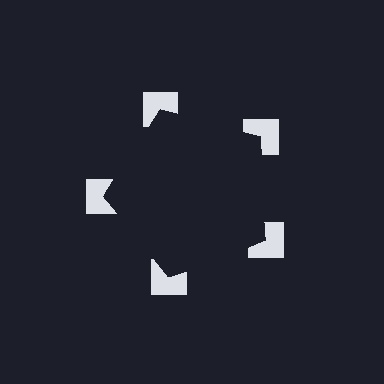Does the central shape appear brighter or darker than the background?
It typically appears slightly darker than the background, even though no actual brightness change is drawn.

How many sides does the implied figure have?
5 sides.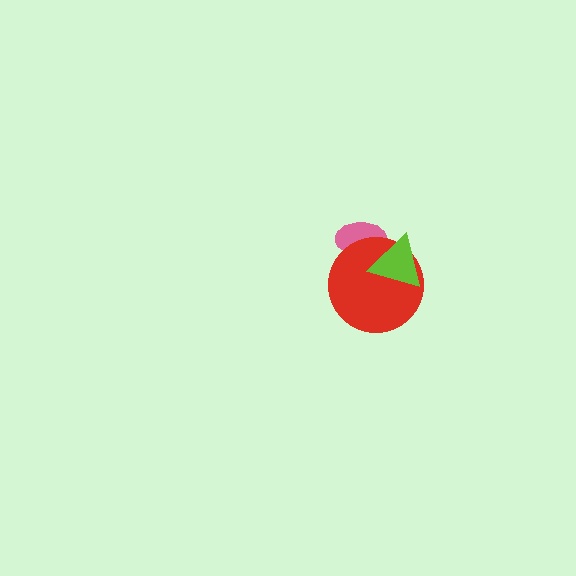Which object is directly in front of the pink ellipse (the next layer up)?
The red circle is directly in front of the pink ellipse.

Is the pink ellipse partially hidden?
Yes, it is partially covered by another shape.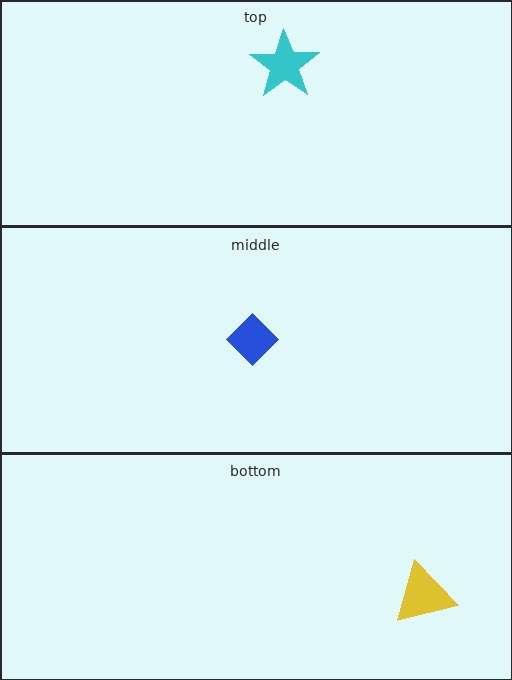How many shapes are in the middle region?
1.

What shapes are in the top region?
The cyan star.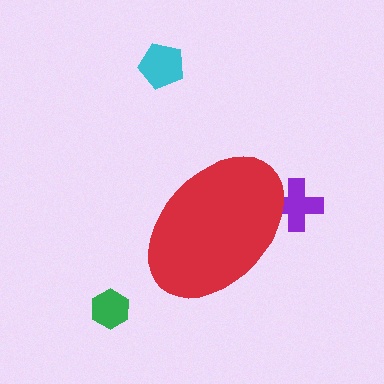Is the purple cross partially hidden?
Yes, the purple cross is partially hidden behind the red ellipse.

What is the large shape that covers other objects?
A red ellipse.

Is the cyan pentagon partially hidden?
No, the cyan pentagon is fully visible.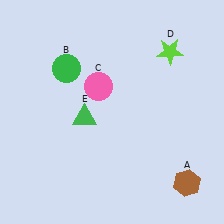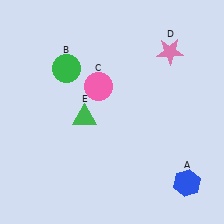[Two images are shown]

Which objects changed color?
A changed from brown to blue. D changed from lime to pink.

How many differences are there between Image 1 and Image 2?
There are 2 differences between the two images.